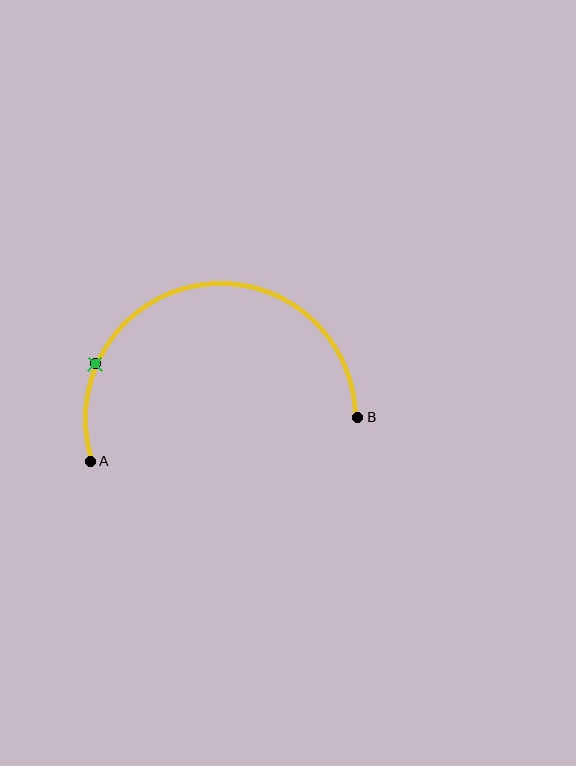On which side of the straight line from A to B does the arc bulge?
The arc bulges above the straight line connecting A and B.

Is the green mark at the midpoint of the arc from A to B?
No. The green mark lies on the arc but is closer to endpoint A. The arc midpoint would be at the point on the curve equidistant along the arc from both A and B.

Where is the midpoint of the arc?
The arc midpoint is the point on the curve farthest from the straight line joining A and B. It sits above that line.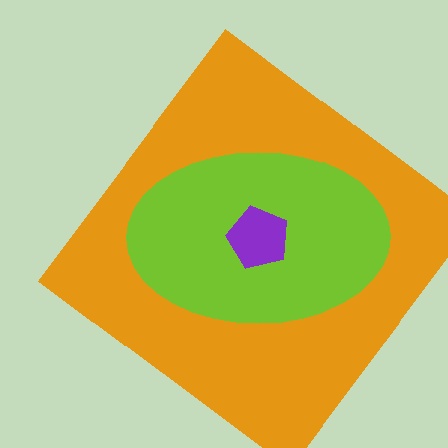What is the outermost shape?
The orange diamond.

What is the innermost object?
The purple pentagon.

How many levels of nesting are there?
3.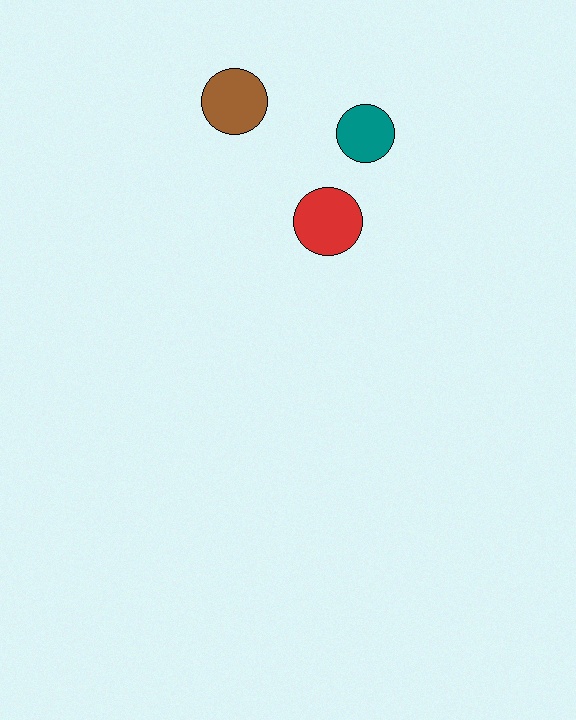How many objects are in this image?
There are 3 objects.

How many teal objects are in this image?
There is 1 teal object.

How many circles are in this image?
There are 3 circles.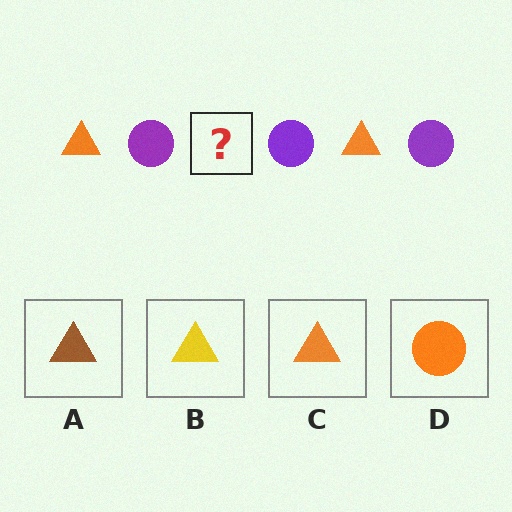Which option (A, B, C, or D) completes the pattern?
C.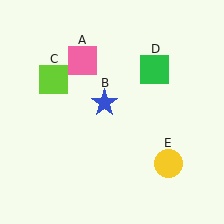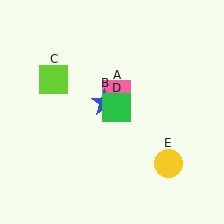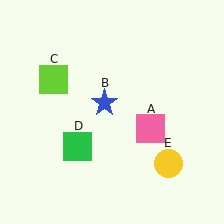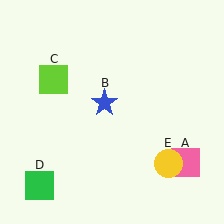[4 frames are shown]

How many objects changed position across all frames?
2 objects changed position: pink square (object A), green square (object D).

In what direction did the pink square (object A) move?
The pink square (object A) moved down and to the right.